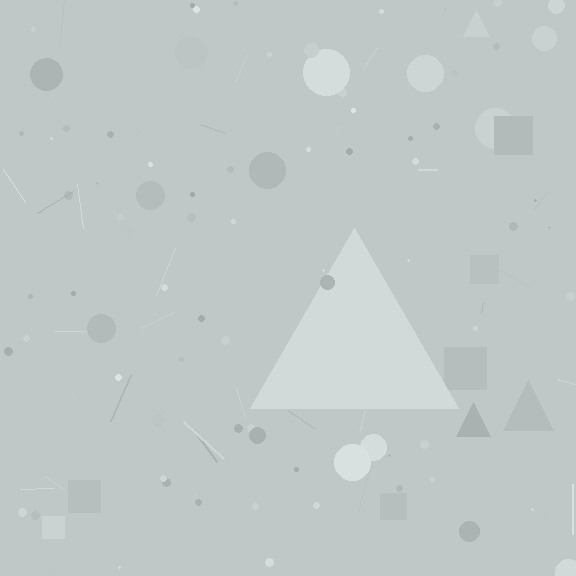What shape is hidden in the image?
A triangle is hidden in the image.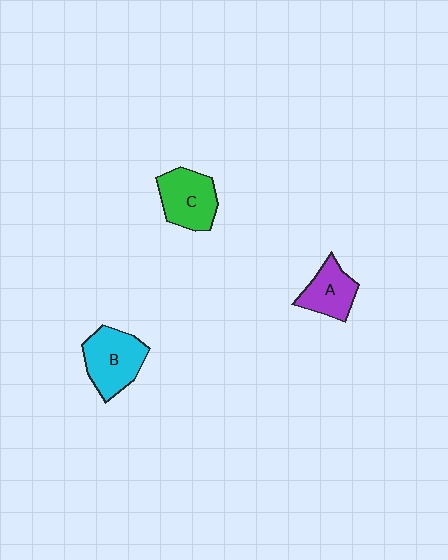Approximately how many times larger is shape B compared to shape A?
Approximately 1.4 times.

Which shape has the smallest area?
Shape A (purple).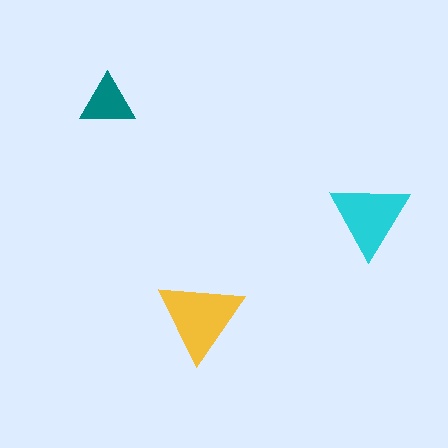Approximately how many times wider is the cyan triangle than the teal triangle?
About 1.5 times wider.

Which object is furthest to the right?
The cyan triangle is rightmost.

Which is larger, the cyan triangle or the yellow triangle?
The yellow one.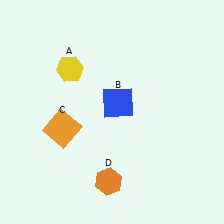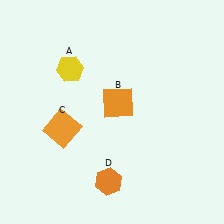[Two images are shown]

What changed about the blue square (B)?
In Image 1, B is blue. In Image 2, it changed to orange.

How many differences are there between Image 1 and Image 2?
There is 1 difference between the two images.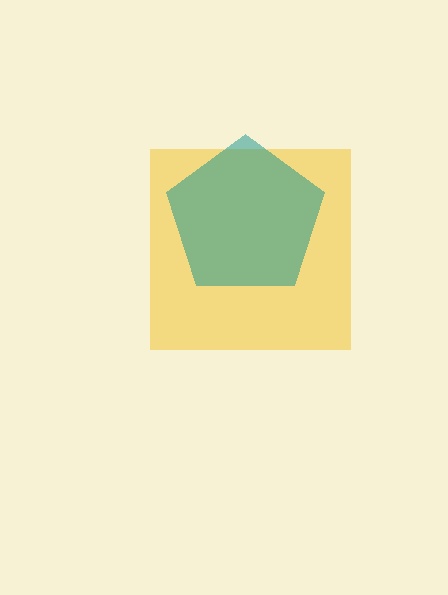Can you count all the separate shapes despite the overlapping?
Yes, there are 2 separate shapes.